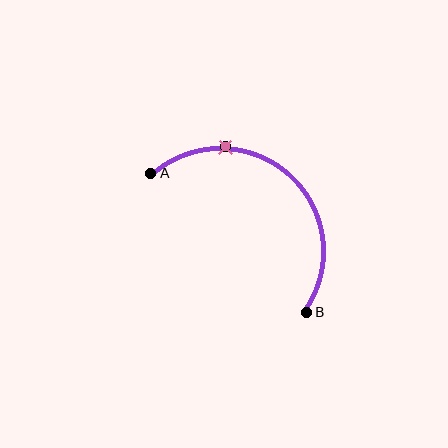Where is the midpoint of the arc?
The arc midpoint is the point on the curve farthest from the straight line joining A and B. It sits above and to the right of that line.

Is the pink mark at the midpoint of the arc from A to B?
No. The pink mark lies on the arc but is closer to endpoint A. The arc midpoint would be at the point on the curve equidistant along the arc from both A and B.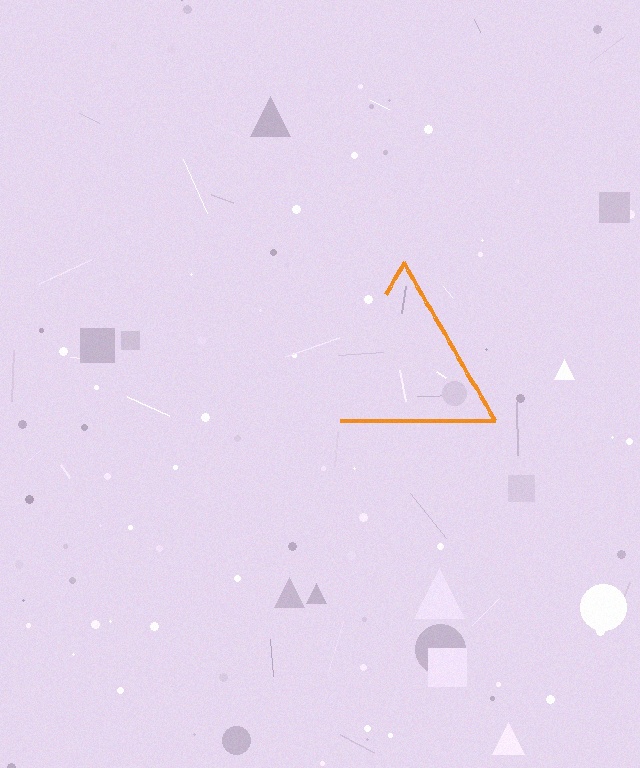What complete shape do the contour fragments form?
The contour fragments form a triangle.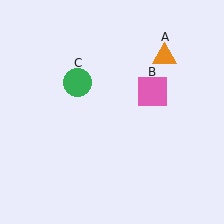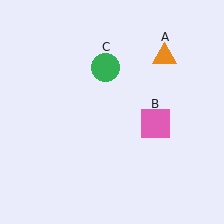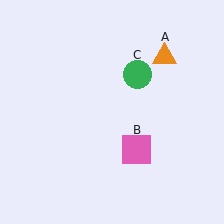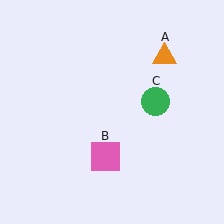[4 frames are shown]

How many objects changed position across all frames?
2 objects changed position: pink square (object B), green circle (object C).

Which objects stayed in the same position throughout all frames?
Orange triangle (object A) remained stationary.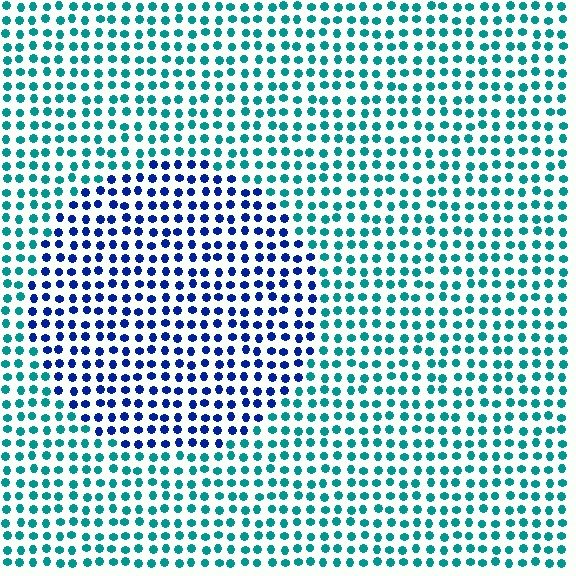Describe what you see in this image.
The image is filled with small teal elements in a uniform arrangement. A circle-shaped region is visible where the elements are tinted to a slightly different hue, forming a subtle color boundary.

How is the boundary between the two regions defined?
The boundary is defined purely by a slight shift in hue (about 51 degrees). Spacing, size, and orientation are identical on both sides.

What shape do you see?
I see a circle.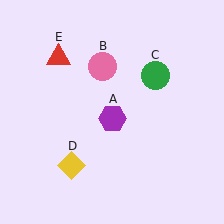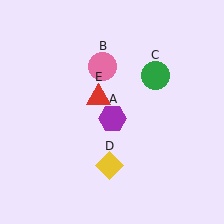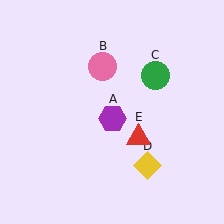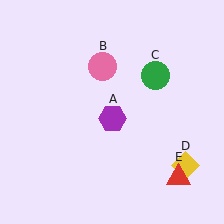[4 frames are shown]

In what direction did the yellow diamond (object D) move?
The yellow diamond (object D) moved right.